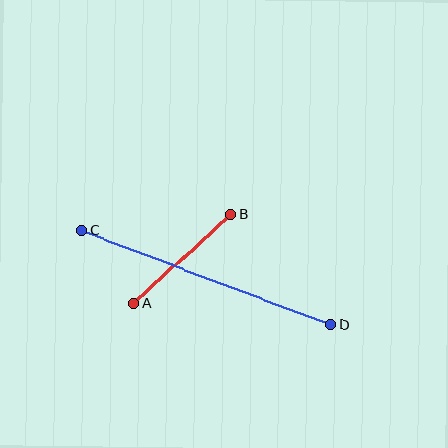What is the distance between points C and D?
The distance is approximately 266 pixels.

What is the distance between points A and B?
The distance is approximately 131 pixels.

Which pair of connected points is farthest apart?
Points C and D are farthest apart.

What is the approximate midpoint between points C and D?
The midpoint is at approximately (206, 278) pixels.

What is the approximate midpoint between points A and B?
The midpoint is at approximately (183, 259) pixels.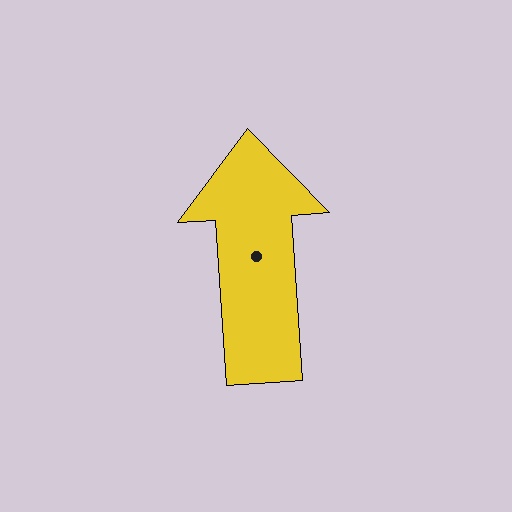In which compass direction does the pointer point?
North.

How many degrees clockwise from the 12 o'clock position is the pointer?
Approximately 356 degrees.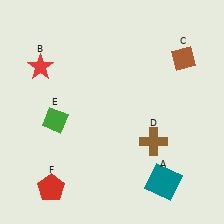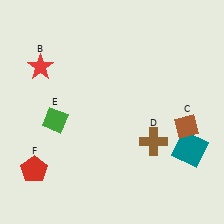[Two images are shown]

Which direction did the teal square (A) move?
The teal square (A) moved up.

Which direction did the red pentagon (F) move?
The red pentagon (F) moved up.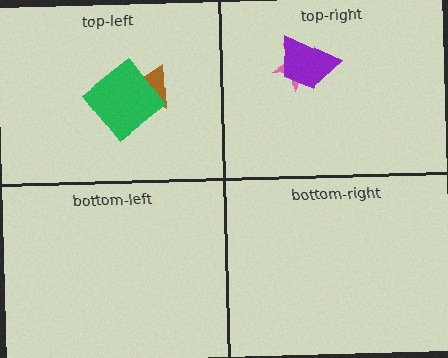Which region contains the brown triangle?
The top-left region.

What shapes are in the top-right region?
The pink star, the purple trapezoid.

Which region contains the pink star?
The top-right region.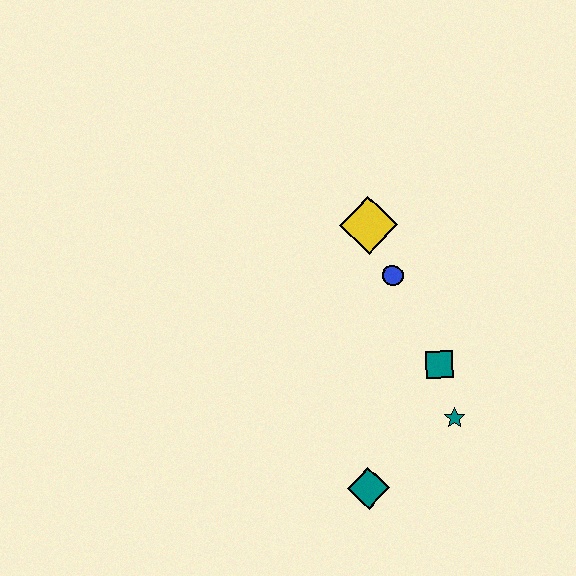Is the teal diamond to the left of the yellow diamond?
Yes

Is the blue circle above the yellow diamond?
No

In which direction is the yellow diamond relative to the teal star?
The yellow diamond is above the teal star.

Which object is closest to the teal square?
The teal star is closest to the teal square.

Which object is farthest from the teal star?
The yellow diamond is farthest from the teal star.